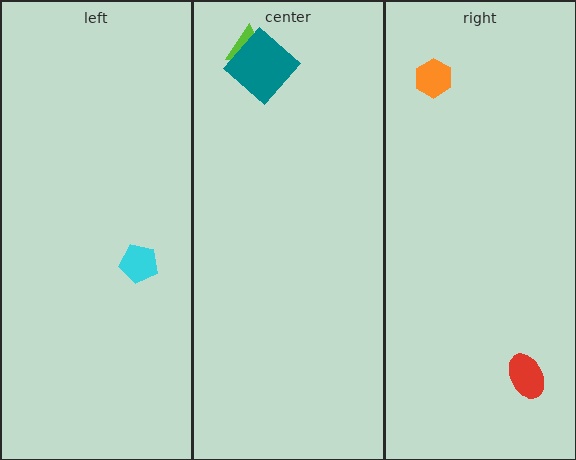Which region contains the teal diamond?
The center region.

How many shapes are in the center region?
2.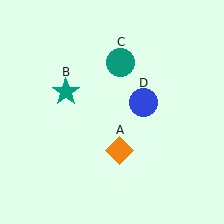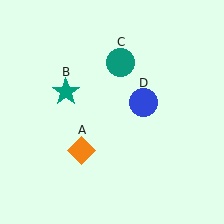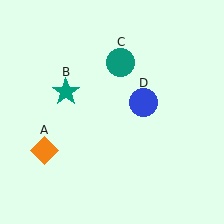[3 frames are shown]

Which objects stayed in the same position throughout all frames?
Teal star (object B) and teal circle (object C) and blue circle (object D) remained stationary.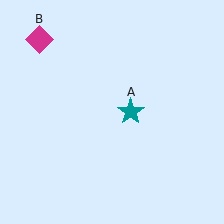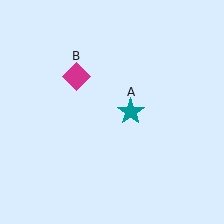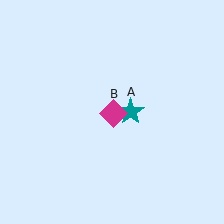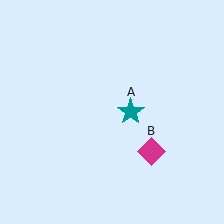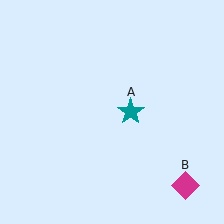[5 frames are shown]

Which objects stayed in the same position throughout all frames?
Teal star (object A) remained stationary.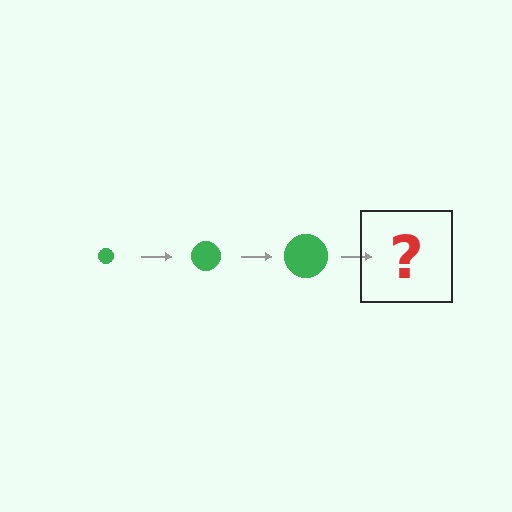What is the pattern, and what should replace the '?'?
The pattern is that the circle gets progressively larger each step. The '?' should be a green circle, larger than the previous one.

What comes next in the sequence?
The next element should be a green circle, larger than the previous one.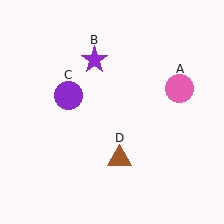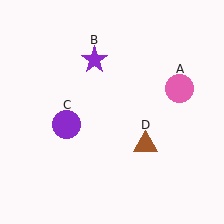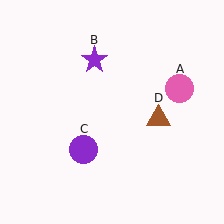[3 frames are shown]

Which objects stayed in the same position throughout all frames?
Pink circle (object A) and purple star (object B) remained stationary.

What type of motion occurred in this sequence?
The purple circle (object C), brown triangle (object D) rotated counterclockwise around the center of the scene.